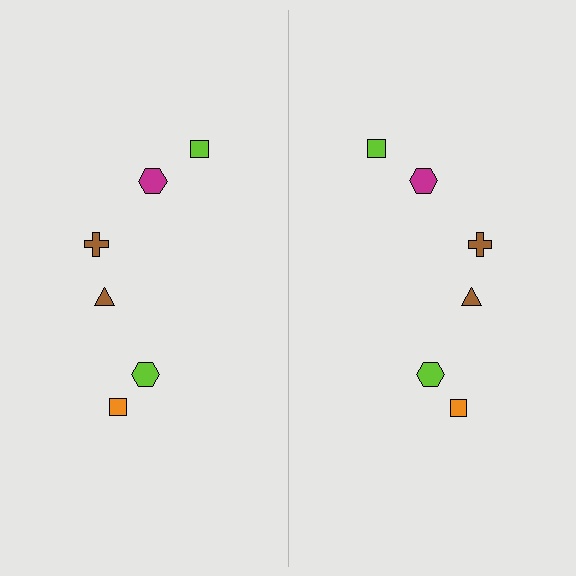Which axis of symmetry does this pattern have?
The pattern has a vertical axis of symmetry running through the center of the image.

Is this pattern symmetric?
Yes, this pattern has bilateral (reflection) symmetry.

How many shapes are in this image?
There are 12 shapes in this image.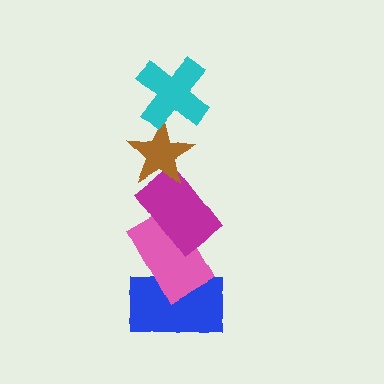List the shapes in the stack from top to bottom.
From top to bottom: the cyan cross, the brown star, the magenta rectangle, the pink rectangle, the blue rectangle.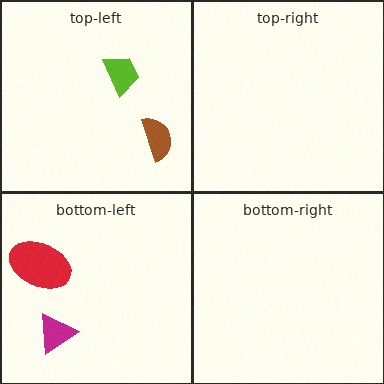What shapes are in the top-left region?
The lime trapezoid, the brown semicircle.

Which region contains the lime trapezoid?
The top-left region.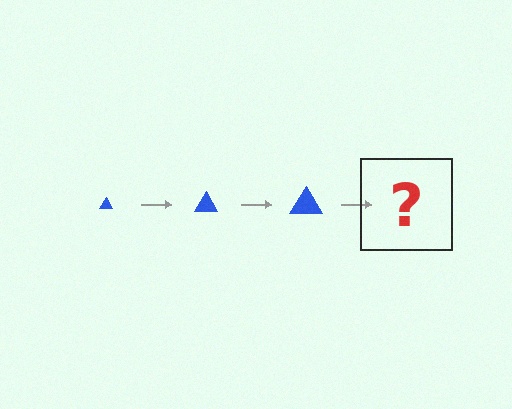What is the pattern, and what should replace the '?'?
The pattern is that the triangle gets progressively larger each step. The '?' should be a blue triangle, larger than the previous one.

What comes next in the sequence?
The next element should be a blue triangle, larger than the previous one.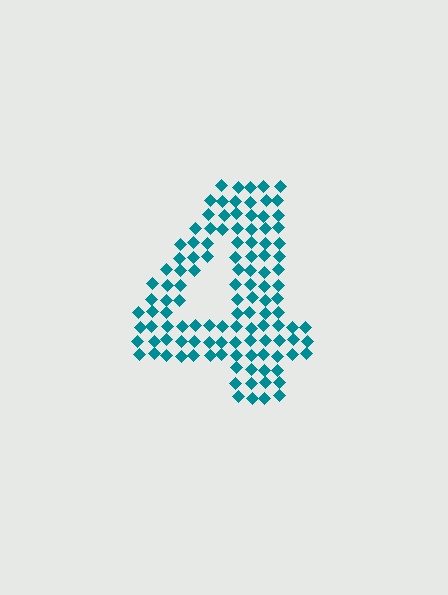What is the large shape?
The large shape is the digit 4.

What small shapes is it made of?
It is made of small diamonds.